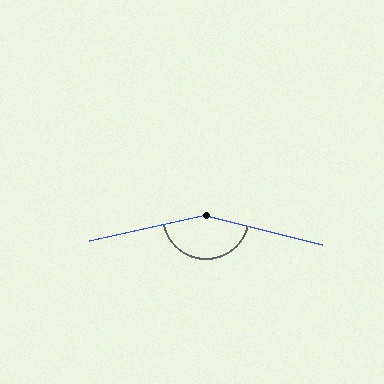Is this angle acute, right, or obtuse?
It is obtuse.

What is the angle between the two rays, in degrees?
Approximately 154 degrees.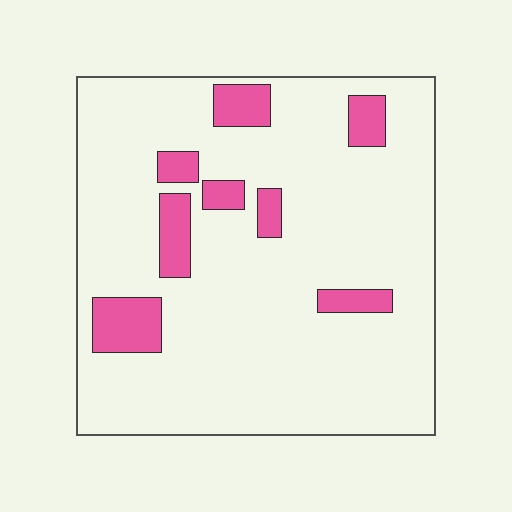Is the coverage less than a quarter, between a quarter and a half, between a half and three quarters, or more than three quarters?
Less than a quarter.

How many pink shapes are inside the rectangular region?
8.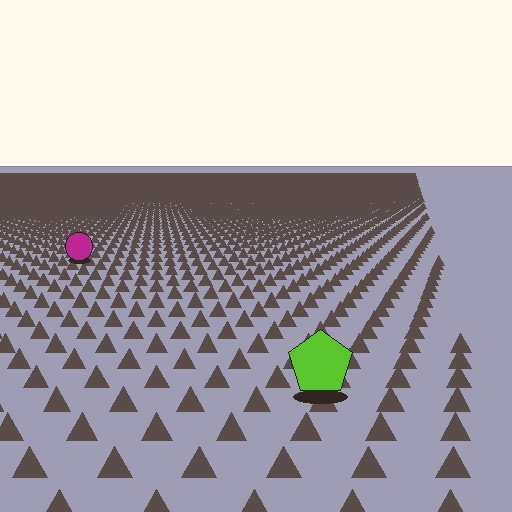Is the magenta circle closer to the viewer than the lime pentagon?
No. The lime pentagon is closer — you can tell from the texture gradient: the ground texture is coarser near it.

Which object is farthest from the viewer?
The magenta circle is farthest from the viewer. It appears smaller and the ground texture around it is denser.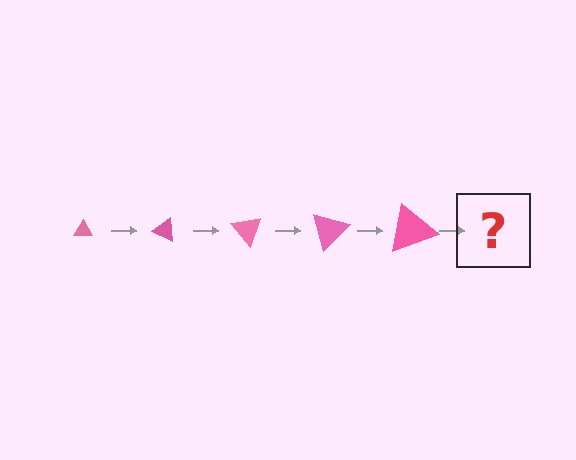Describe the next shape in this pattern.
It should be a triangle, larger than the previous one and rotated 125 degrees from the start.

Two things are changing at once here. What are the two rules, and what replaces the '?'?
The two rules are that the triangle grows larger each step and it rotates 25 degrees each step. The '?' should be a triangle, larger than the previous one and rotated 125 degrees from the start.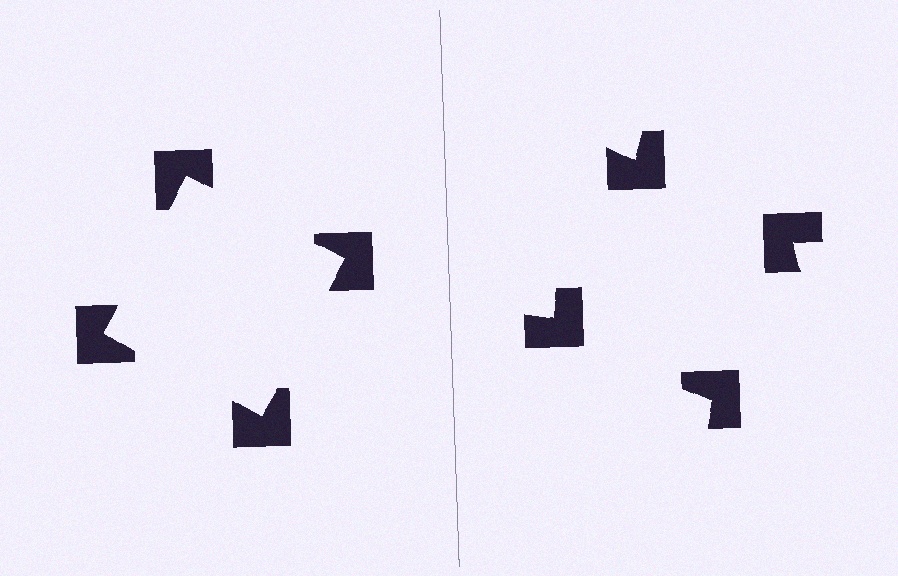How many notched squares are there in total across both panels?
8 — 4 on each side.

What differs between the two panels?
The notched squares are positioned identically on both sides; only the wedge orientations differ. On the left they align to a square; on the right they are misaligned.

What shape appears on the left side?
An illusory square.